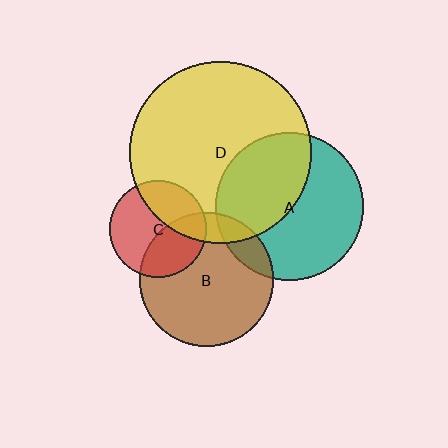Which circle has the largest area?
Circle D (yellow).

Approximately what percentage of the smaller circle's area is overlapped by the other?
Approximately 45%.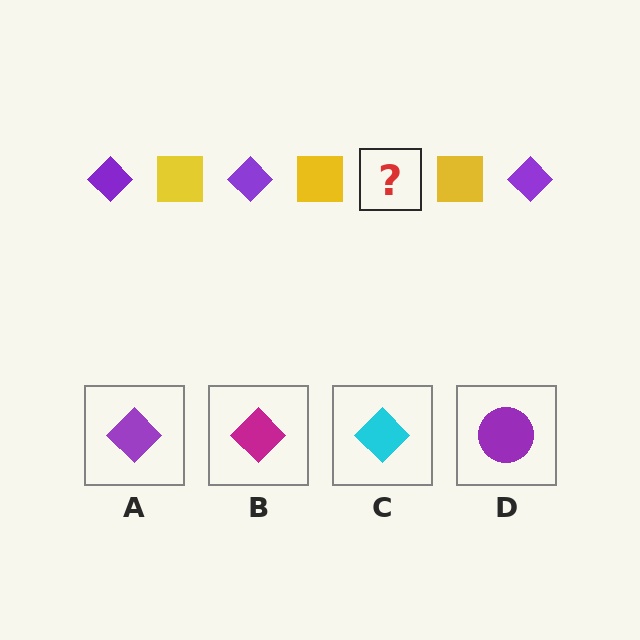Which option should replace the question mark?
Option A.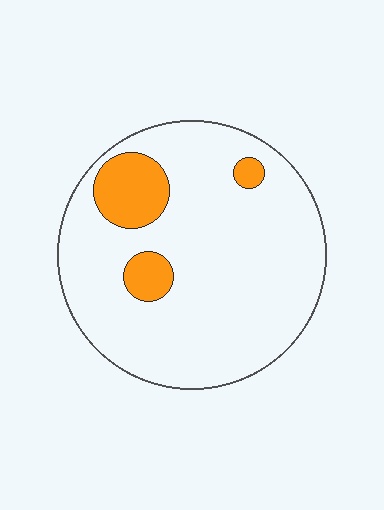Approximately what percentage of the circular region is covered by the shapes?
Approximately 15%.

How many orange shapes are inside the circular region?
3.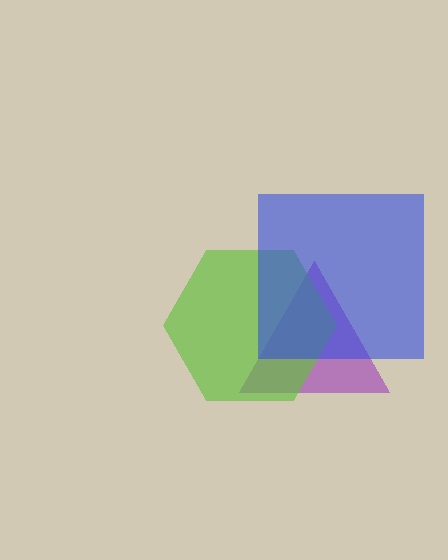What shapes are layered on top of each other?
The layered shapes are: a purple triangle, a lime hexagon, a blue square.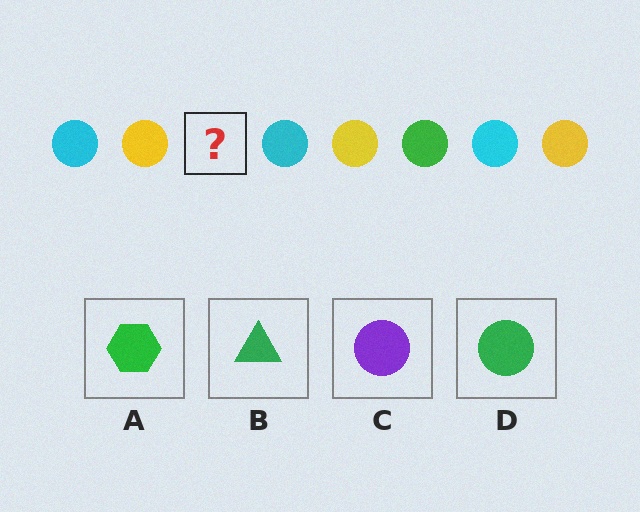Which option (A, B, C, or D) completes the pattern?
D.